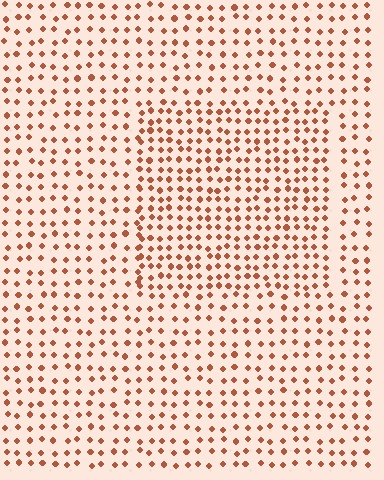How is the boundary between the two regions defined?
The boundary is defined by a change in element density (approximately 1.5x ratio). All elements are the same color, size, and shape.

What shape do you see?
I see a rectangle.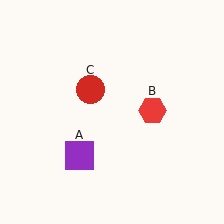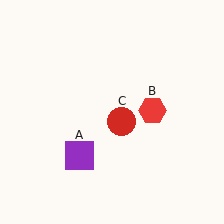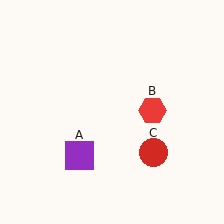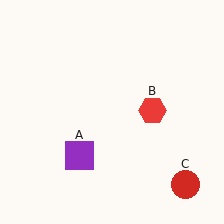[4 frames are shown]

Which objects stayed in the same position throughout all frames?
Purple square (object A) and red hexagon (object B) remained stationary.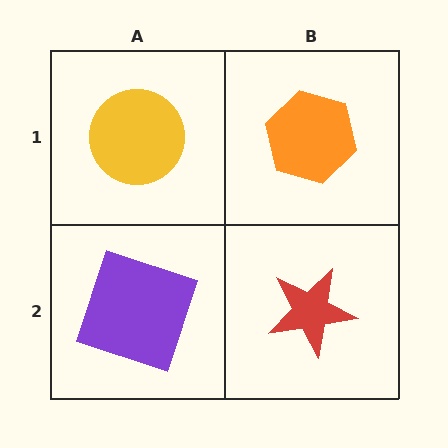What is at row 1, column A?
A yellow circle.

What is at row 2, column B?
A red star.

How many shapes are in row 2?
2 shapes.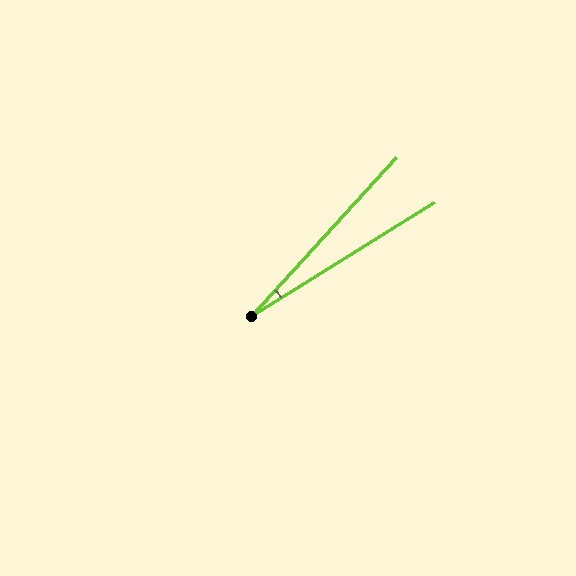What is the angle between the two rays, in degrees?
Approximately 16 degrees.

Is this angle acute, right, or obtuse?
It is acute.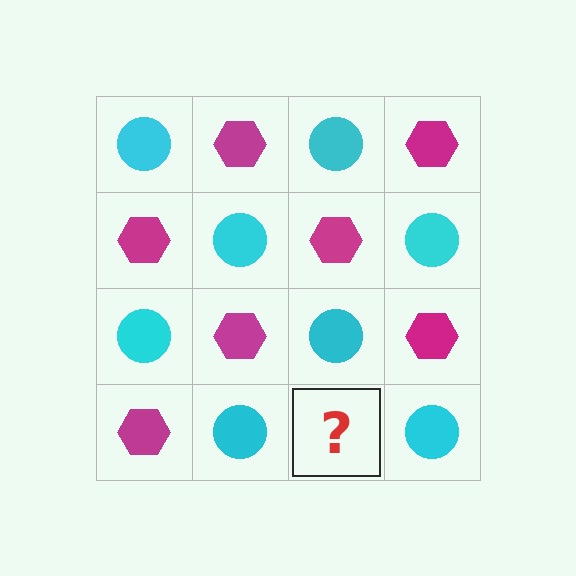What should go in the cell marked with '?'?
The missing cell should contain a magenta hexagon.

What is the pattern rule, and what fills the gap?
The rule is that it alternates cyan circle and magenta hexagon in a checkerboard pattern. The gap should be filled with a magenta hexagon.